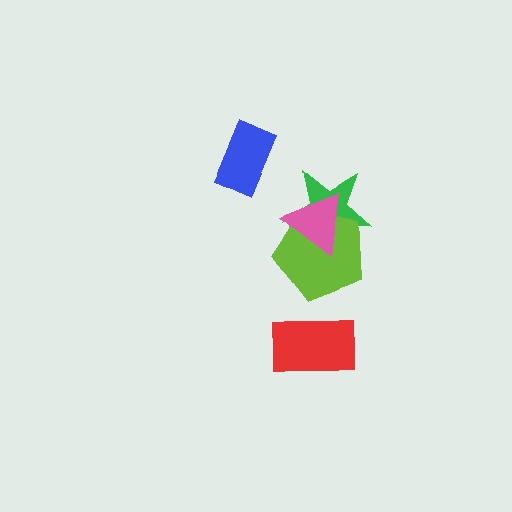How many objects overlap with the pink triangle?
2 objects overlap with the pink triangle.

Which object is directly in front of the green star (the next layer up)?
The lime pentagon is directly in front of the green star.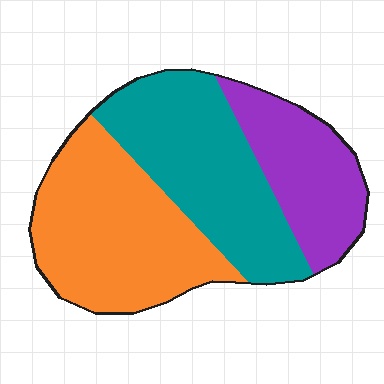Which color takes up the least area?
Purple, at roughly 25%.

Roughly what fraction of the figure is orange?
Orange takes up about two fifths (2/5) of the figure.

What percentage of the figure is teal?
Teal takes up between a third and a half of the figure.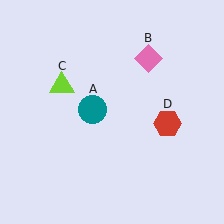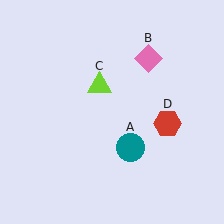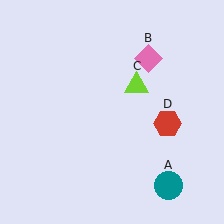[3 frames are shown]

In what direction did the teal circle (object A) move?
The teal circle (object A) moved down and to the right.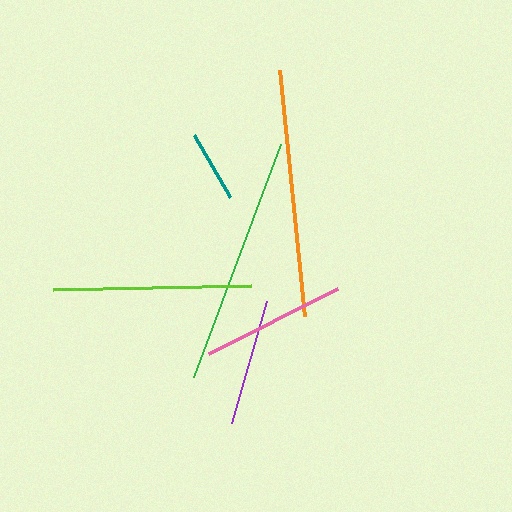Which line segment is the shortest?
The teal line is the shortest at approximately 72 pixels.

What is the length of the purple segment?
The purple segment is approximately 126 pixels long.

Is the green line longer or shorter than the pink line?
The green line is longer than the pink line.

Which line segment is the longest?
The green line is the longest at approximately 249 pixels.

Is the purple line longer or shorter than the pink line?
The pink line is longer than the purple line.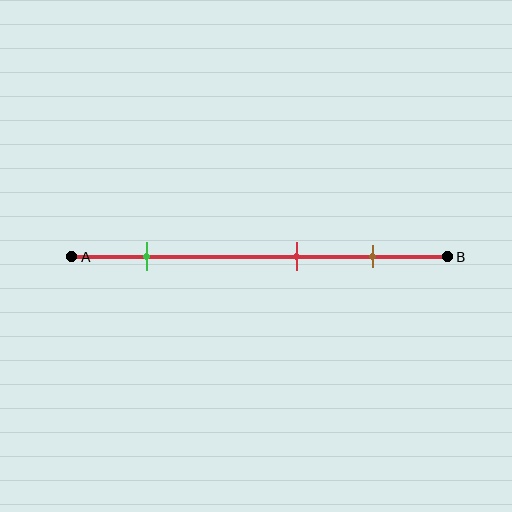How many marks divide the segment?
There are 3 marks dividing the segment.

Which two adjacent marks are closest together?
The red and brown marks are the closest adjacent pair.